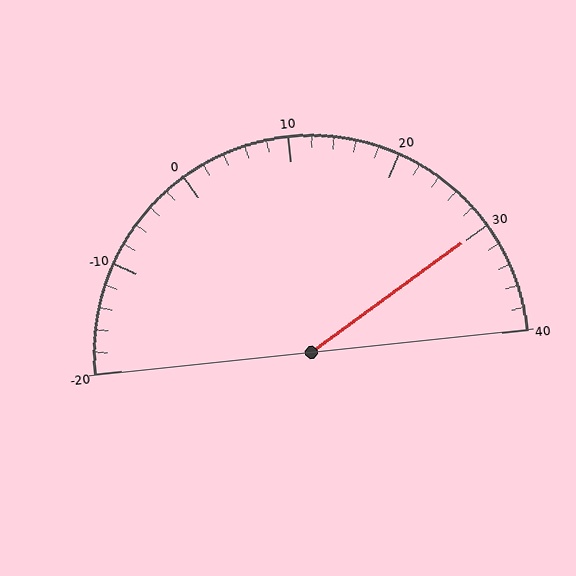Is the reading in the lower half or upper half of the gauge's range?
The reading is in the upper half of the range (-20 to 40).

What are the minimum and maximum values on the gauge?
The gauge ranges from -20 to 40.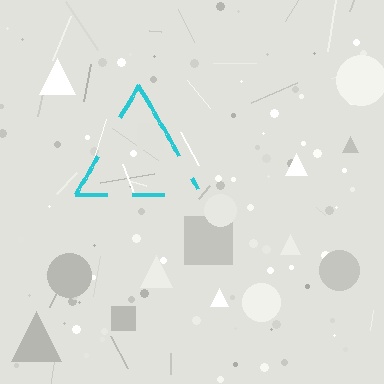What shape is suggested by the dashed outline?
The dashed outline suggests a triangle.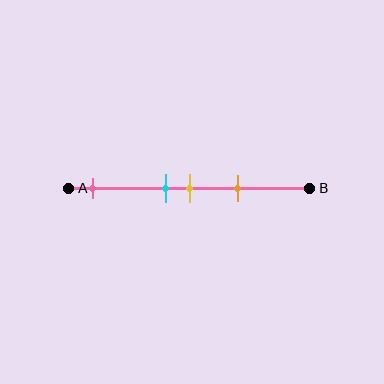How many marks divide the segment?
There are 4 marks dividing the segment.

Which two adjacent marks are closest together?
The cyan and yellow marks are the closest adjacent pair.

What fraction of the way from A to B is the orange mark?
The orange mark is approximately 70% (0.7) of the way from A to B.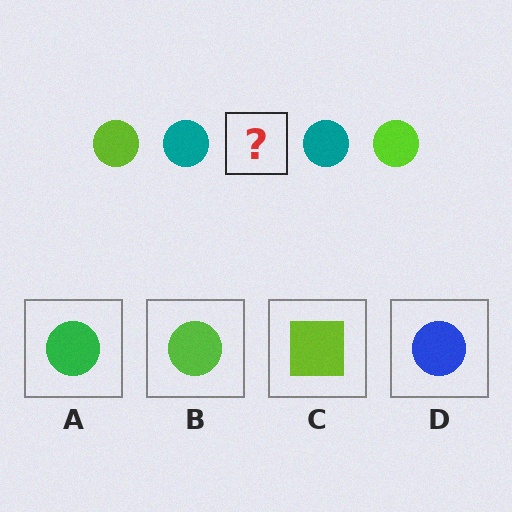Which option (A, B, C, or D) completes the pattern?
B.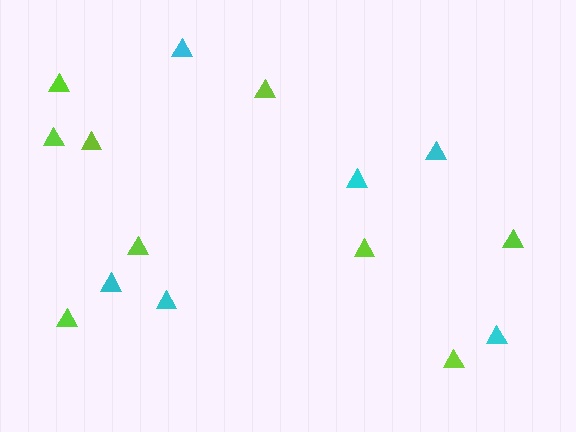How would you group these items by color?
There are 2 groups: one group of lime triangles (9) and one group of cyan triangles (6).